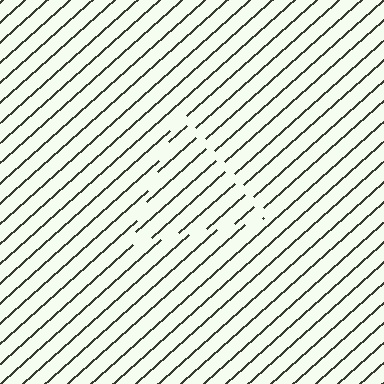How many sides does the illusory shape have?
3 sides — the line-ends trace a triangle.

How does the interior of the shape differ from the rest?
The interior of the shape contains the same grating, shifted by half a period — the contour is defined by the phase discontinuity where line-ends from the inner and outer gratings abut.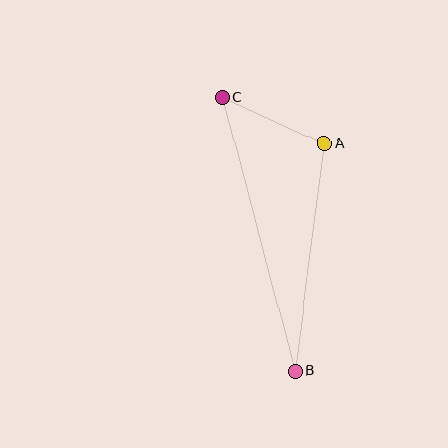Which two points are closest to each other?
Points A and C are closest to each other.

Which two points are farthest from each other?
Points B and C are farthest from each other.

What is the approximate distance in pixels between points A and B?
The distance between A and B is approximately 229 pixels.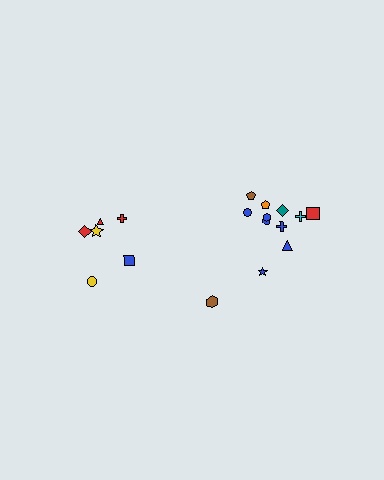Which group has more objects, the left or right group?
The right group.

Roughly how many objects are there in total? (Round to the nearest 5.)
Roughly 20 objects in total.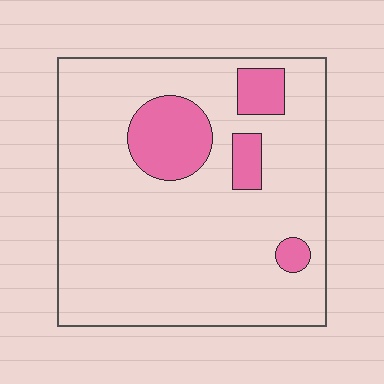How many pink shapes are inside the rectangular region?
4.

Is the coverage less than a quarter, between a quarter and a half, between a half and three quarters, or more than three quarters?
Less than a quarter.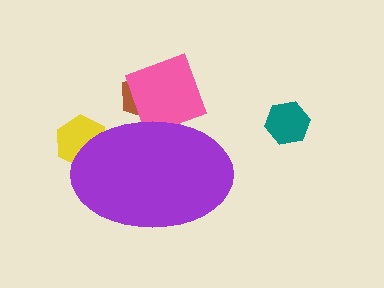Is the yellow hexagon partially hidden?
Yes, the yellow hexagon is partially hidden behind the purple ellipse.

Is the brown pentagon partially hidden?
Yes, the brown pentagon is partially hidden behind the purple ellipse.